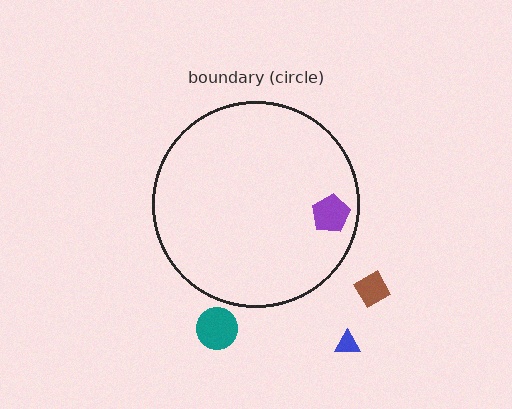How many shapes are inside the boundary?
1 inside, 3 outside.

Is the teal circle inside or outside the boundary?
Outside.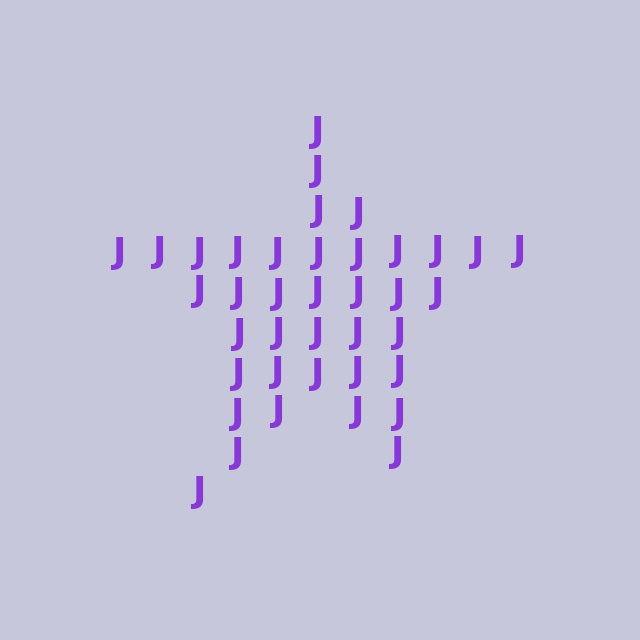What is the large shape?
The large shape is a star.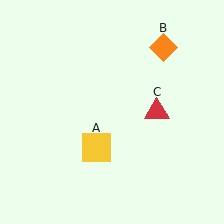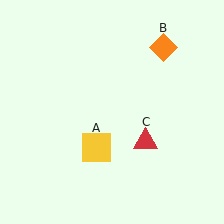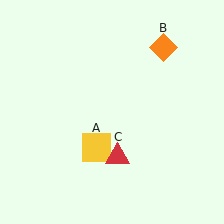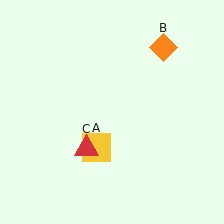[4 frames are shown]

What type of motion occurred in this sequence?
The red triangle (object C) rotated clockwise around the center of the scene.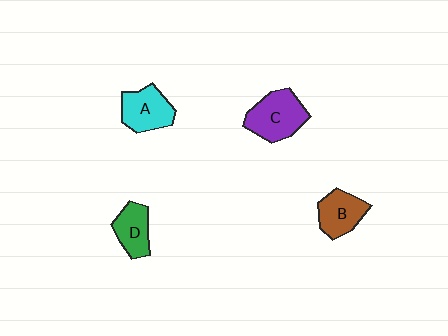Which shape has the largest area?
Shape C (purple).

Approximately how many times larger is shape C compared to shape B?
Approximately 1.3 times.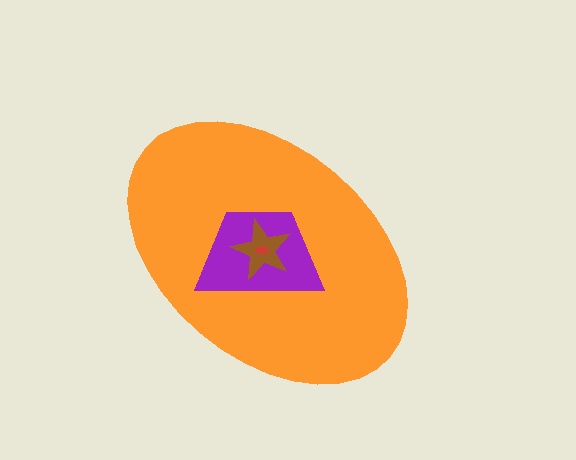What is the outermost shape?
The orange ellipse.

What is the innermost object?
The red semicircle.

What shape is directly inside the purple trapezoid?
The brown star.